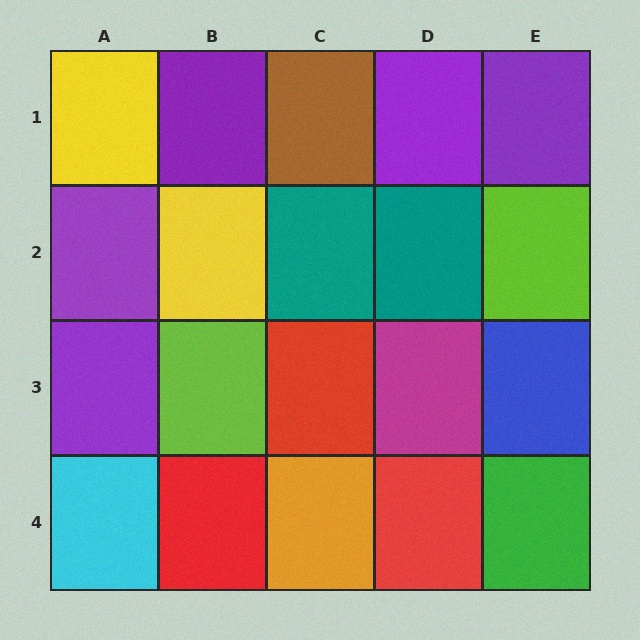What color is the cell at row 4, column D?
Red.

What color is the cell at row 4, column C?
Orange.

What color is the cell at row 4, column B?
Red.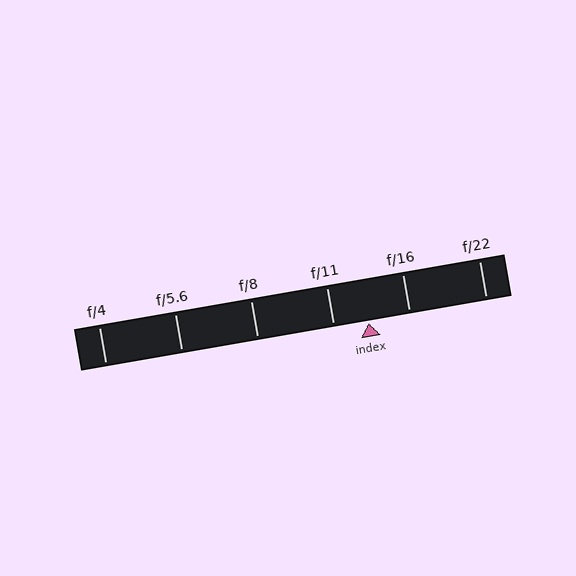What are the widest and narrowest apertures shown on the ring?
The widest aperture shown is f/4 and the narrowest is f/22.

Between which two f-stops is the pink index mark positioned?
The index mark is between f/11 and f/16.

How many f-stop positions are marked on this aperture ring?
There are 6 f-stop positions marked.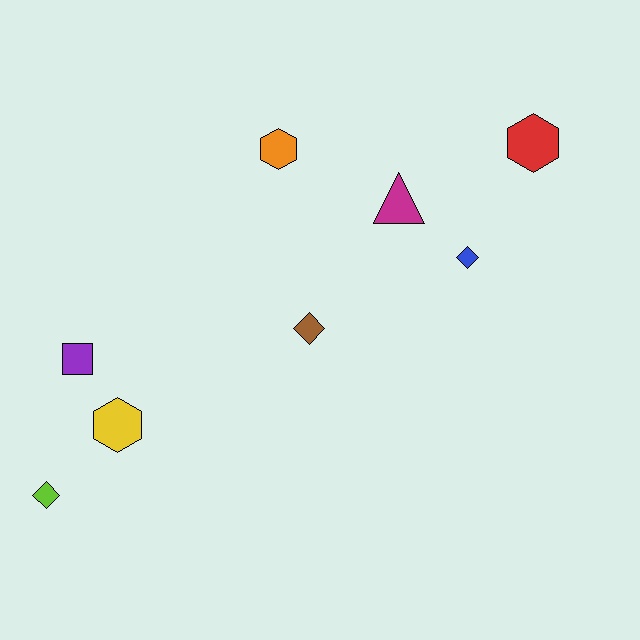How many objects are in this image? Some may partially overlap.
There are 8 objects.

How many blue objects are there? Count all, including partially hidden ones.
There is 1 blue object.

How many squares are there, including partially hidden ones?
There is 1 square.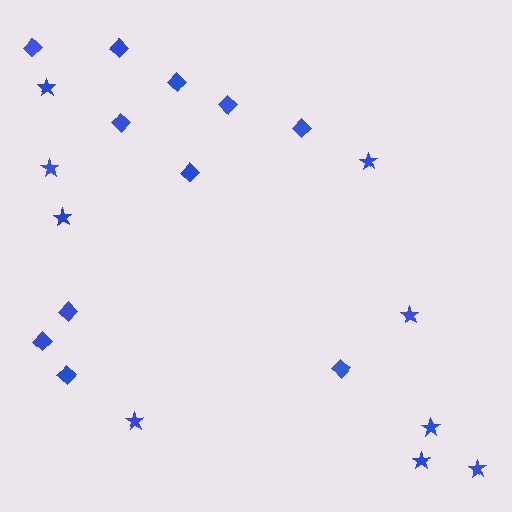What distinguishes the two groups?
There are 2 groups: one group of diamonds (11) and one group of stars (9).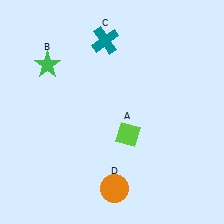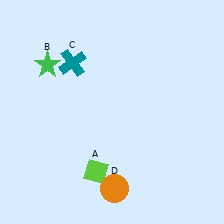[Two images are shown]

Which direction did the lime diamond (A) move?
The lime diamond (A) moved down.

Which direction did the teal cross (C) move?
The teal cross (C) moved left.